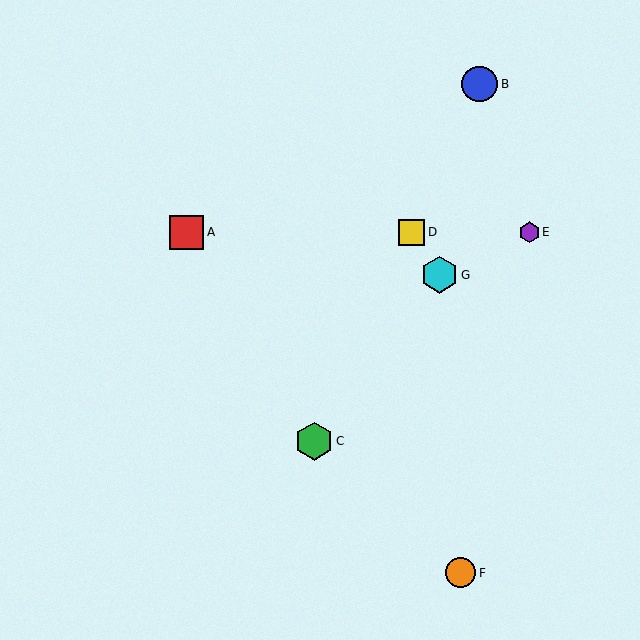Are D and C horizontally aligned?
No, D is at y≈232 and C is at y≈441.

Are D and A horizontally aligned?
Yes, both are at y≈232.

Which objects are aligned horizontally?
Objects A, D, E are aligned horizontally.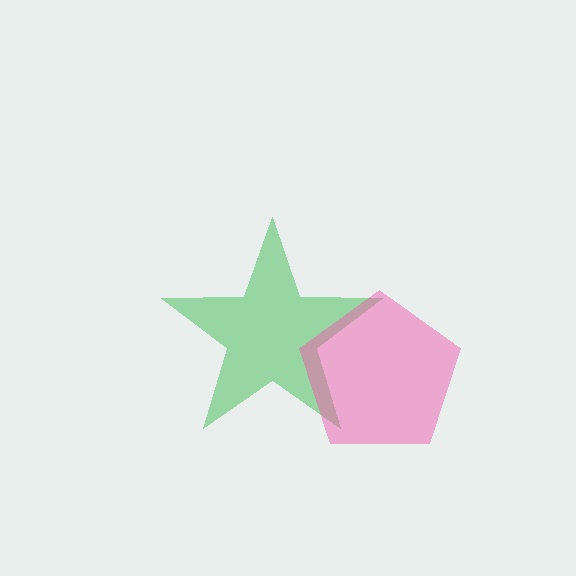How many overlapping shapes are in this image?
There are 2 overlapping shapes in the image.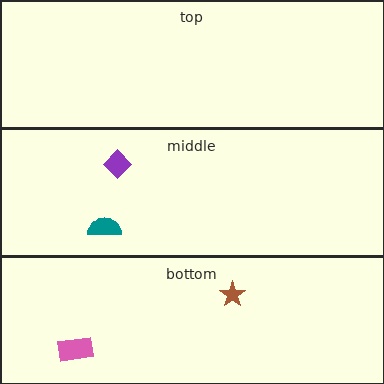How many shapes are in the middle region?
2.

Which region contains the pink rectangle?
The bottom region.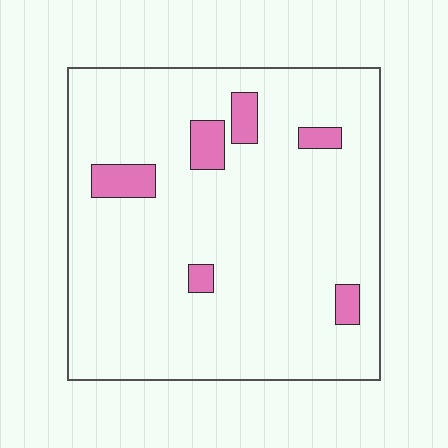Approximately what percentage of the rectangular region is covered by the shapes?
Approximately 10%.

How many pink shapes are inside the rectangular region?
6.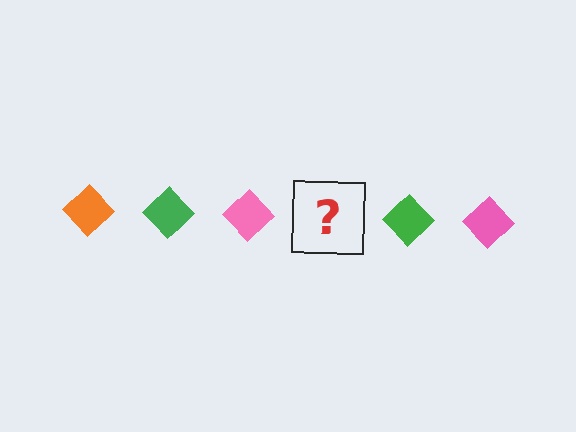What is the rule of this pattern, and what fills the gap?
The rule is that the pattern cycles through orange, green, pink diamonds. The gap should be filled with an orange diamond.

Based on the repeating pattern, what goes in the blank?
The blank should be an orange diamond.